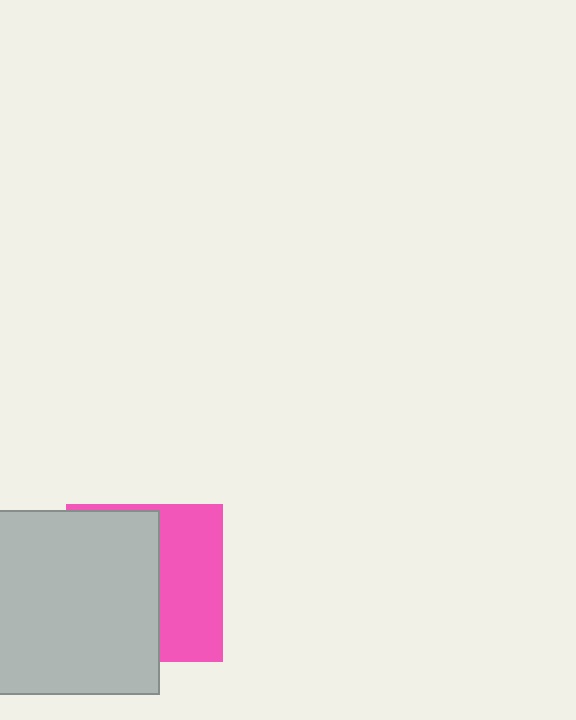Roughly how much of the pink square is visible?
A small part of it is visible (roughly 43%).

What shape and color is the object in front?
The object in front is a light gray square.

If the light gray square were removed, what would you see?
You would see the complete pink square.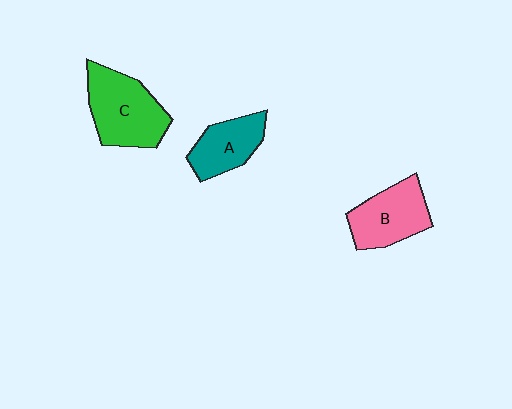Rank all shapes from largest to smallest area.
From largest to smallest: C (green), B (pink), A (teal).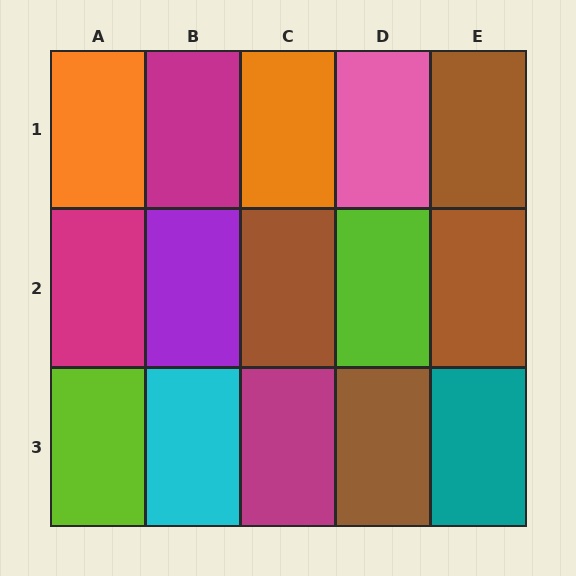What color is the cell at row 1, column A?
Orange.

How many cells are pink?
1 cell is pink.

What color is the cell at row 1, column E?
Brown.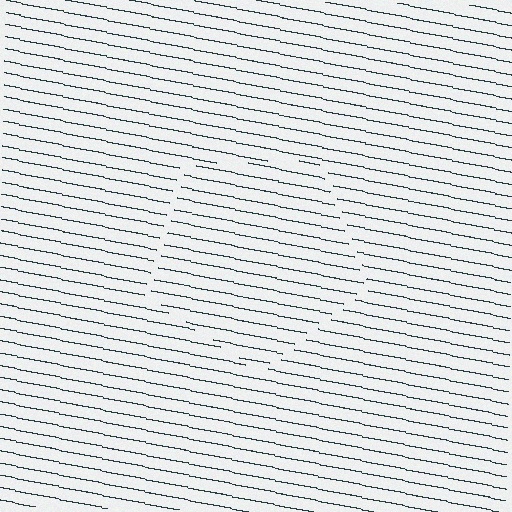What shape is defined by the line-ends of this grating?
An illusory pentagon. The interior of the shape contains the same grating, shifted by half a period — the contour is defined by the phase discontinuity where line-ends from the inner and outer gratings abut.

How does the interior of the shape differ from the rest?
The interior of the shape contains the same grating, shifted by half a period — the contour is defined by the phase discontinuity where line-ends from the inner and outer gratings abut.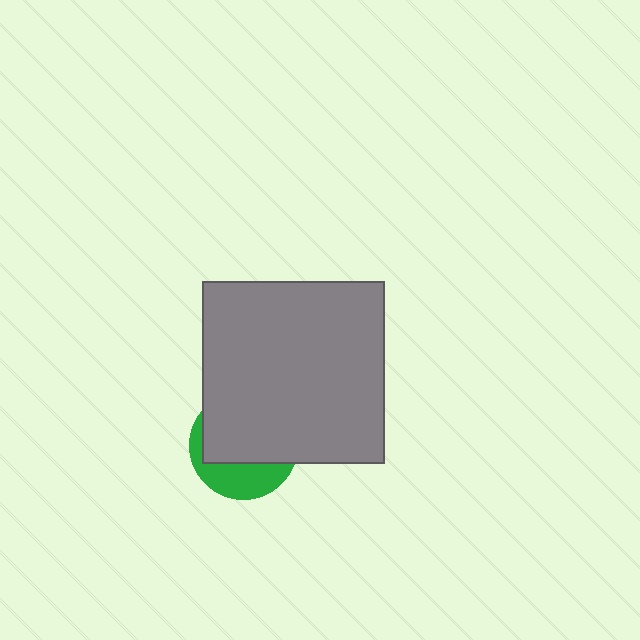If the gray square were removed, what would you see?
You would see the complete green circle.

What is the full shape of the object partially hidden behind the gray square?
The partially hidden object is a green circle.